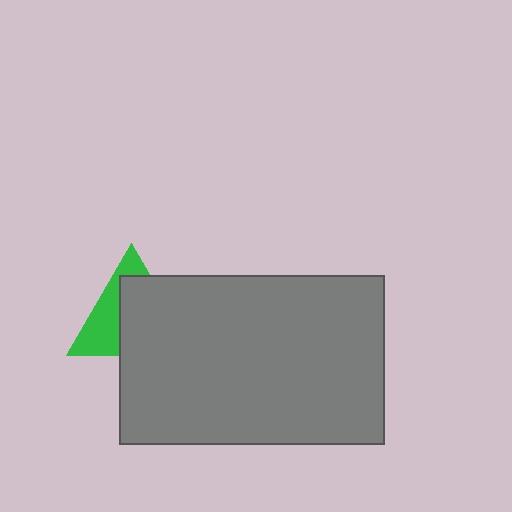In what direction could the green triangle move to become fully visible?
The green triangle could move toward the upper-left. That would shift it out from behind the gray rectangle entirely.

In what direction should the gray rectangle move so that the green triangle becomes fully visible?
The gray rectangle should move toward the lower-right. That is the shortest direction to clear the overlap and leave the green triangle fully visible.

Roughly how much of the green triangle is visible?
A small part of it is visible (roughly 41%).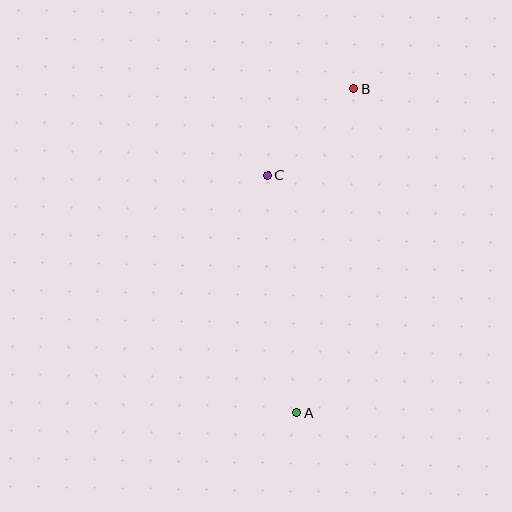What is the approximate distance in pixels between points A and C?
The distance between A and C is approximately 239 pixels.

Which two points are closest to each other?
Points B and C are closest to each other.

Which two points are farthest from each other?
Points A and B are farthest from each other.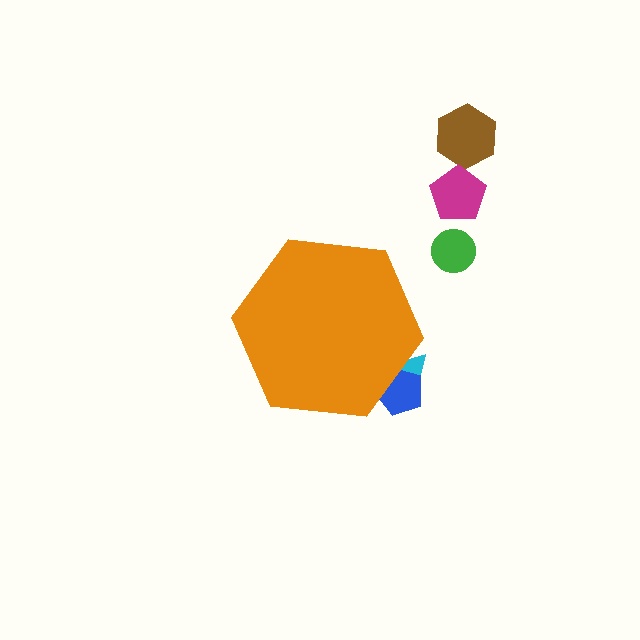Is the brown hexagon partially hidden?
No, the brown hexagon is fully visible.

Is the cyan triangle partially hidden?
Yes, the cyan triangle is partially hidden behind the orange hexagon.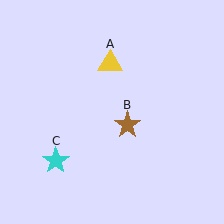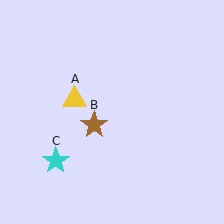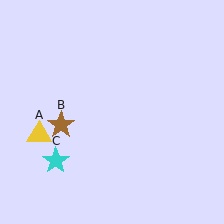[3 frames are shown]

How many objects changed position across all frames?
2 objects changed position: yellow triangle (object A), brown star (object B).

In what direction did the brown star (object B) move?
The brown star (object B) moved left.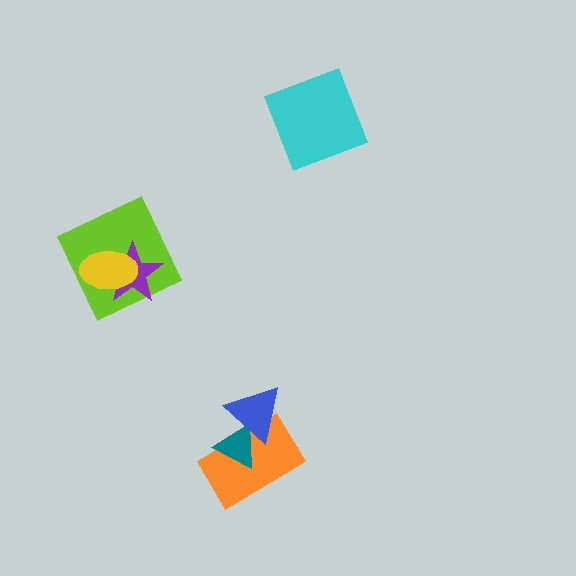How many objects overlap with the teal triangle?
2 objects overlap with the teal triangle.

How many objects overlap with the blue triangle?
2 objects overlap with the blue triangle.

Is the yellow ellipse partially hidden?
No, no other shape covers it.